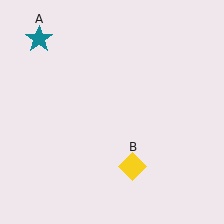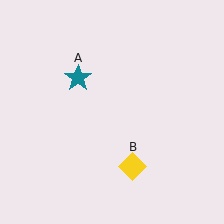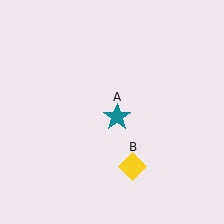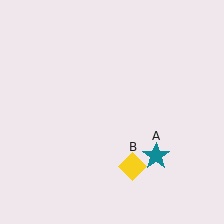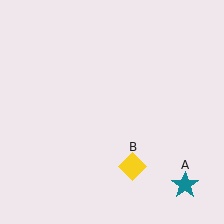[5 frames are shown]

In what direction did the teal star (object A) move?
The teal star (object A) moved down and to the right.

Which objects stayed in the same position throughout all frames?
Yellow diamond (object B) remained stationary.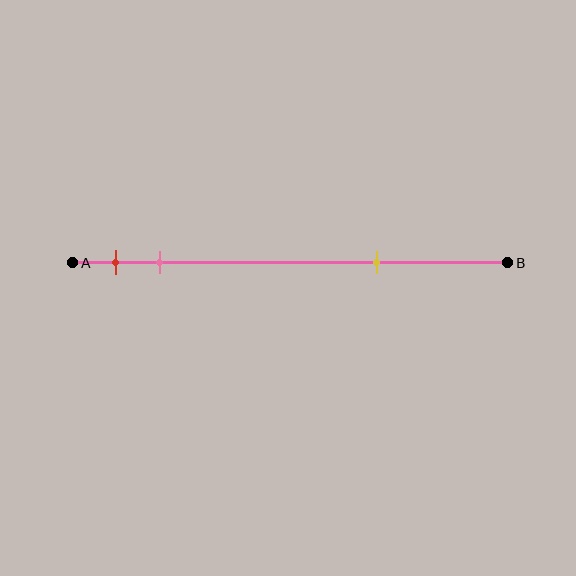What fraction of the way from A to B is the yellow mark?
The yellow mark is approximately 70% (0.7) of the way from A to B.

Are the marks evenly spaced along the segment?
No, the marks are not evenly spaced.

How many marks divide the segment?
There are 3 marks dividing the segment.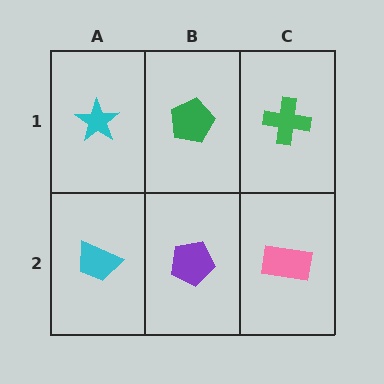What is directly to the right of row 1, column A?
A green pentagon.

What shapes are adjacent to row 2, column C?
A green cross (row 1, column C), a purple pentagon (row 2, column B).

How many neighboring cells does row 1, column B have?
3.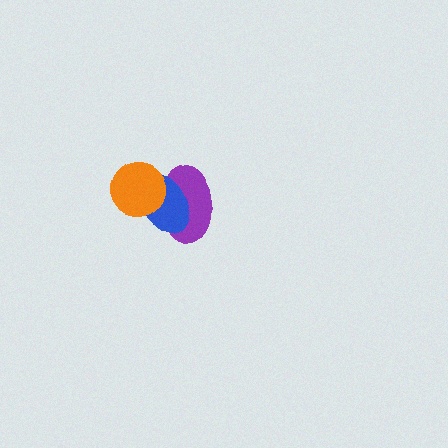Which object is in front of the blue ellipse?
The orange circle is in front of the blue ellipse.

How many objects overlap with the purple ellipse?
2 objects overlap with the purple ellipse.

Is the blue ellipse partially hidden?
Yes, it is partially covered by another shape.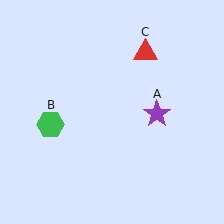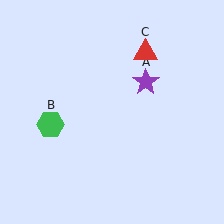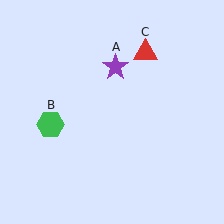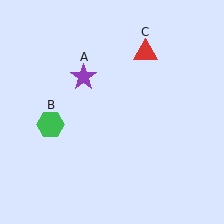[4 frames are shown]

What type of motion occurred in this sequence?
The purple star (object A) rotated counterclockwise around the center of the scene.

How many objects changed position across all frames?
1 object changed position: purple star (object A).